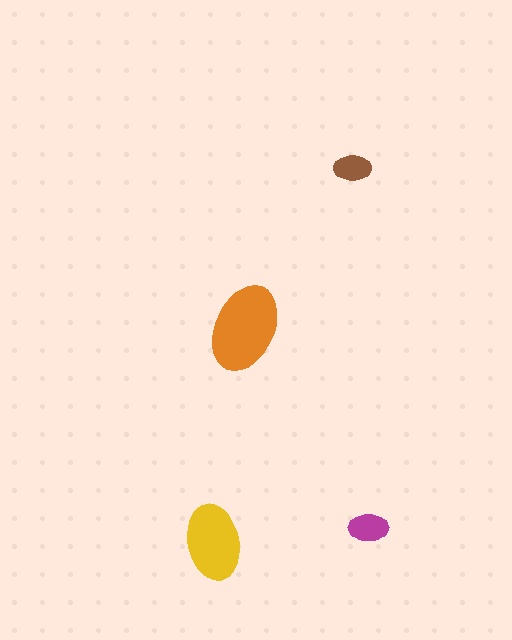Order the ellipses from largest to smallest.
the orange one, the yellow one, the magenta one, the brown one.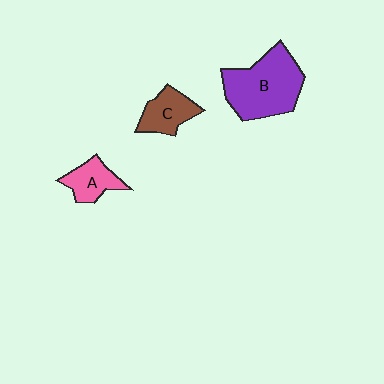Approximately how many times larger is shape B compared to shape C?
Approximately 2.1 times.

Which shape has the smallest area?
Shape A (pink).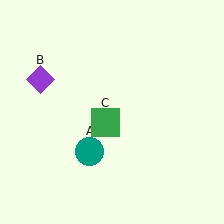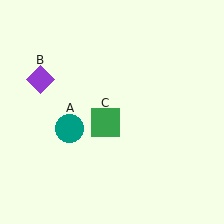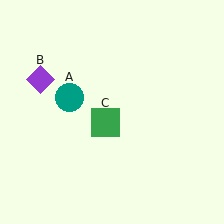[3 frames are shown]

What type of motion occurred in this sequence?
The teal circle (object A) rotated clockwise around the center of the scene.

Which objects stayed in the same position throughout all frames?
Purple diamond (object B) and green square (object C) remained stationary.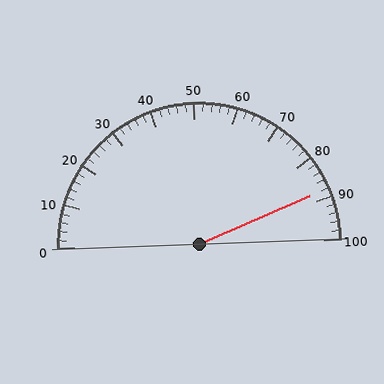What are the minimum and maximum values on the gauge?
The gauge ranges from 0 to 100.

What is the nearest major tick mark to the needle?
The nearest major tick mark is 90.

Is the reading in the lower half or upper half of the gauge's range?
The reading is in the upper half of the range (0 to 100).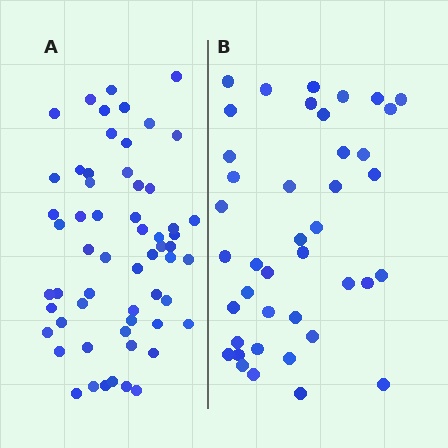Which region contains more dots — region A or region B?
Region A (the left region) has more dots.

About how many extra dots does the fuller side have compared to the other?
Region A has approximately 20 more dots than region B.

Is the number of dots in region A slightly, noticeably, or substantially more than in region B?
Region A has noticeably more, but not dramatically so. The ratio is roughly 1.4 to 1.